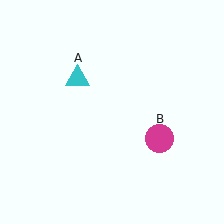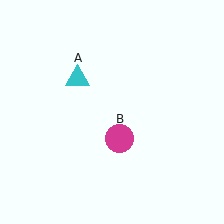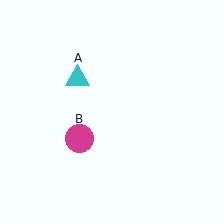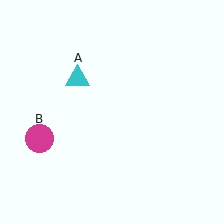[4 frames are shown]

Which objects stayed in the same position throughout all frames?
Cyan triangle (object A) remained stationary.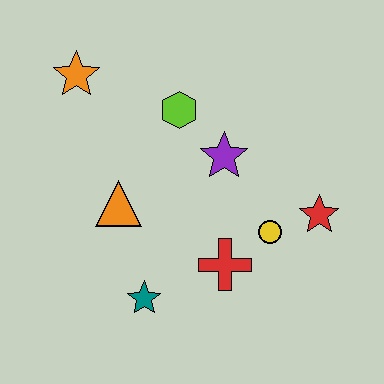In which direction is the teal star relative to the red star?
The teal star is to the left of the red star.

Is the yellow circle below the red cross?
No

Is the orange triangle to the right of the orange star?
Yes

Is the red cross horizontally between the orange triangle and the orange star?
No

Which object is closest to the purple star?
The lime hexagon is closest to the purple star.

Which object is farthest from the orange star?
The red star is farthest from the orange star.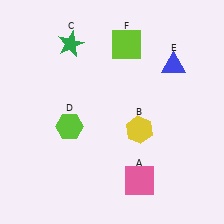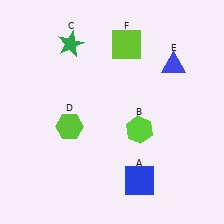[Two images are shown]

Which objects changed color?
A changed from pink to blue. B changed from yellow to lime.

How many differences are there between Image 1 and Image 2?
There are 2 differences between the two images.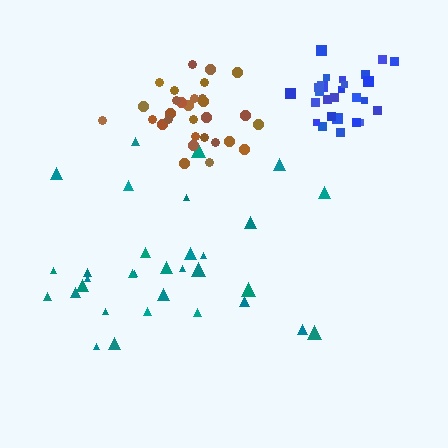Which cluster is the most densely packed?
Blue.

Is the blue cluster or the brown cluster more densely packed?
Blue.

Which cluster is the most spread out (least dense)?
Teal.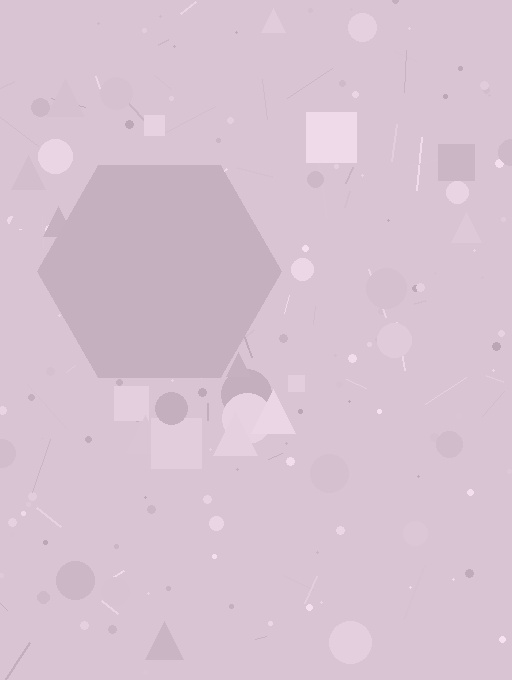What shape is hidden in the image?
A hexagon is hidden in the image.